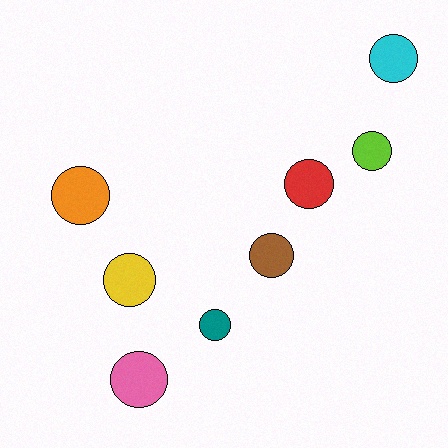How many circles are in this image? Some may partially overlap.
There are 8 circles.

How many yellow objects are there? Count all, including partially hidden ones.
There is 1 yellow object.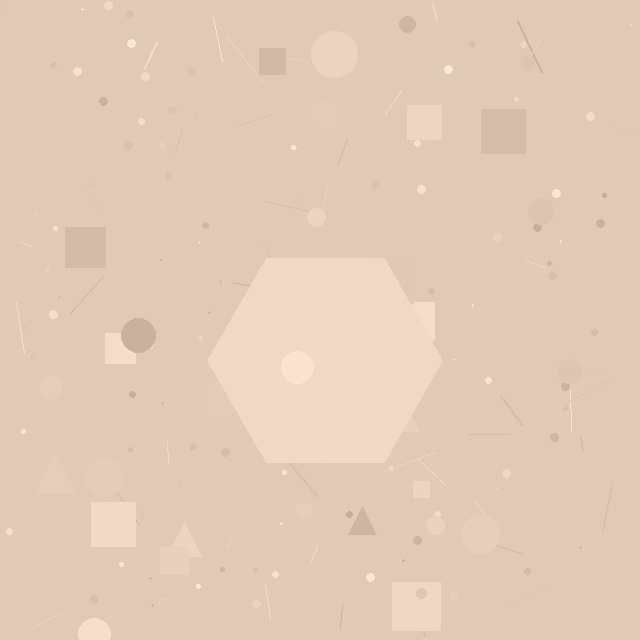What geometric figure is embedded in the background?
A hexagon is embedded in the background.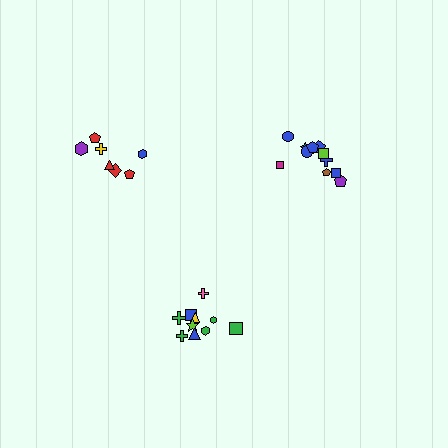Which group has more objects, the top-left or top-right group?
The top-right group.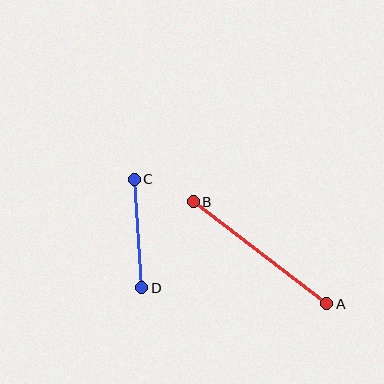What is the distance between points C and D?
The distance is approximately 109 pixels.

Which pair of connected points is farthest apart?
Points A and B are farthest apart.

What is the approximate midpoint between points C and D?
The midpoint is at approximately (138, 233) pixels.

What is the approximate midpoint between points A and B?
The midpoint is at approximately (260, 253) pixels.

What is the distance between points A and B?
The distance is approximately 168 pixels.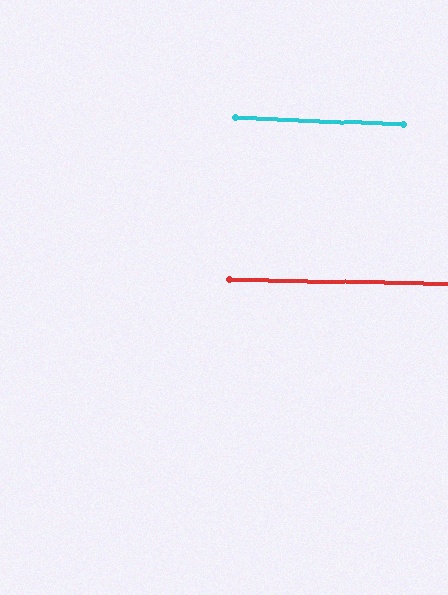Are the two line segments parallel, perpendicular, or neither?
Parallel — their directions differ by only 1.1°.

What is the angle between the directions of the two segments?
Approximately 1 degree.